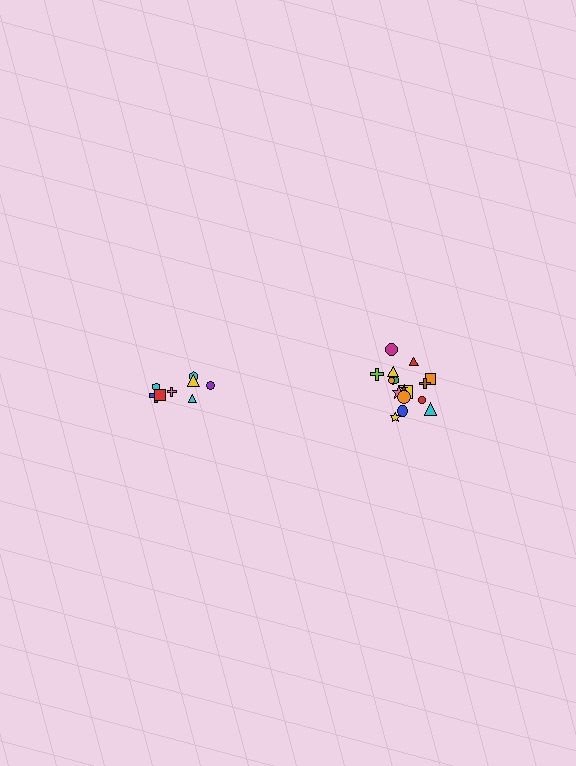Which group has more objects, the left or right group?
The right group.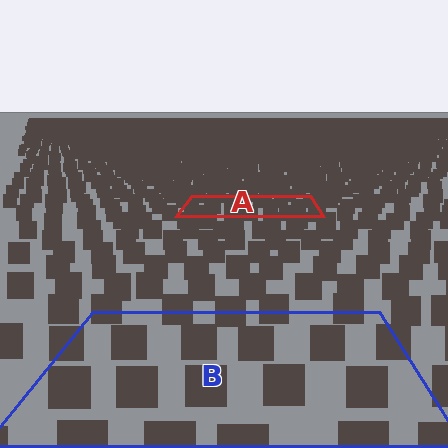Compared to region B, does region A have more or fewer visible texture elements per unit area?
Region A has more texture elements per unit area — they are packed more densely because it is farther away.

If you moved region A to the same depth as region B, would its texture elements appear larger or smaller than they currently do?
They would appear larger. At a closer depth, the same texture elements are projected at a bigger on-screen size.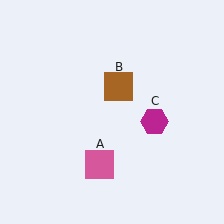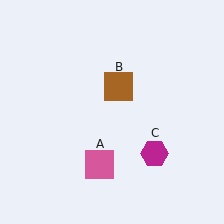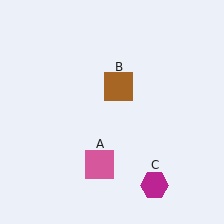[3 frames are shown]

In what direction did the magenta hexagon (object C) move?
The magenta hexagon (object C) moved down.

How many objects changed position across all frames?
1 object changed position: magenta hexagon (object C).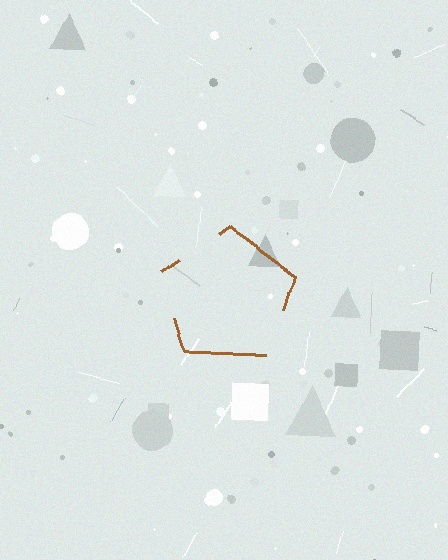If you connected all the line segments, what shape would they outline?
They would outline a pentagon.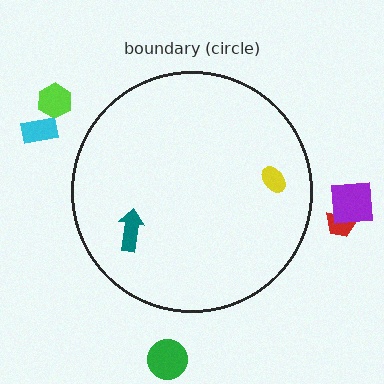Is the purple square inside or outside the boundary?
Outside.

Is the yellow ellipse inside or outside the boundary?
Inside.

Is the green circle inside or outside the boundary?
Outside.